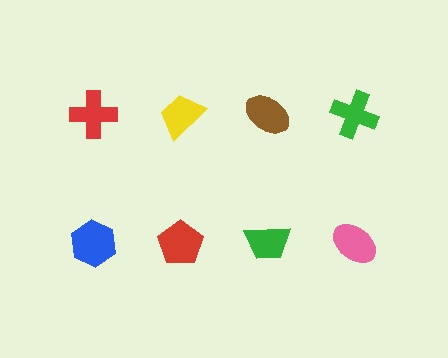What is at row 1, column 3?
A brown ellipse.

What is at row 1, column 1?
A red cross.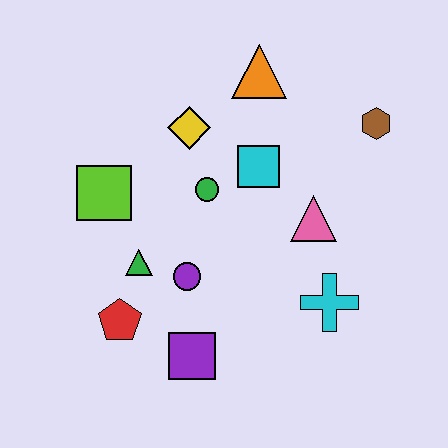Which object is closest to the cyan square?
The green circle is closest to the cyan square.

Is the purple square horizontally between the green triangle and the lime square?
No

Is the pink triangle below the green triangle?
No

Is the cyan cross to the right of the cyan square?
Yes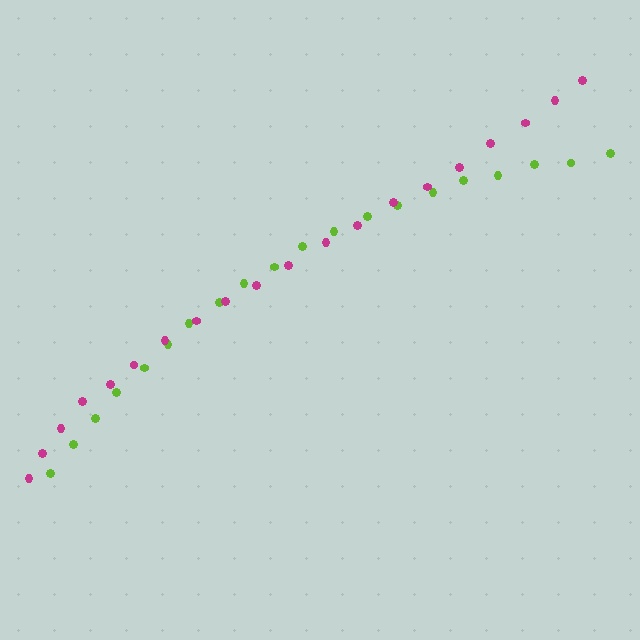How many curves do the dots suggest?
There are 2 distinct paths.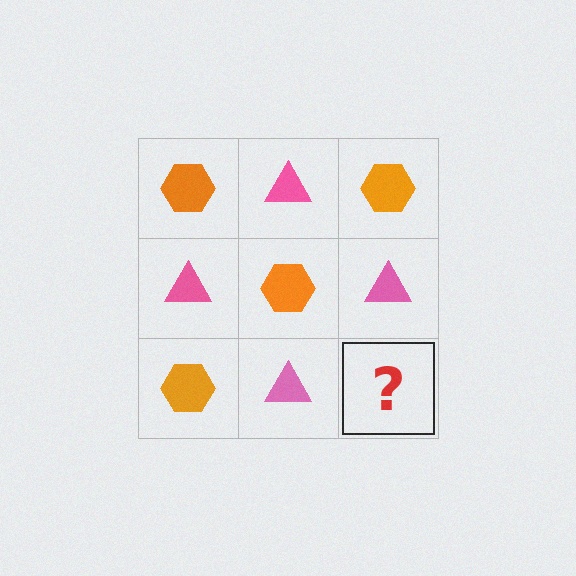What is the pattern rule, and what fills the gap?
The rule is that it alternates orange hexagon and pink triangle in a checkerboard pattern. The gap should be filled with an orange hexagon.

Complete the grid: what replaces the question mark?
The question mark should be replaced with an orange hexagon.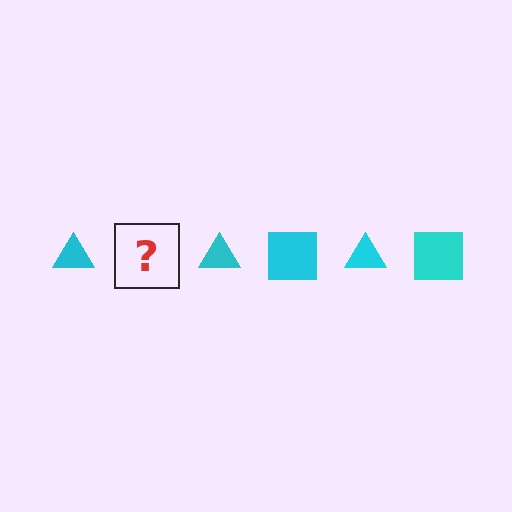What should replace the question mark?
The question mark should be replaced with a cyan square.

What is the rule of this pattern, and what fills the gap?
The rule is that the pattern cycles through triangle, square shapes in cyan. The gap should be filled with a cyan square.